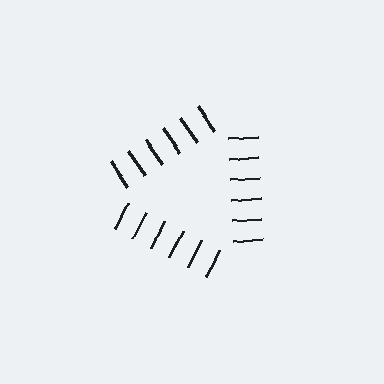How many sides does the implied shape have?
3 sides — the line-ends trace a triangle.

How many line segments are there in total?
18 — 6 along each of the 3 edges.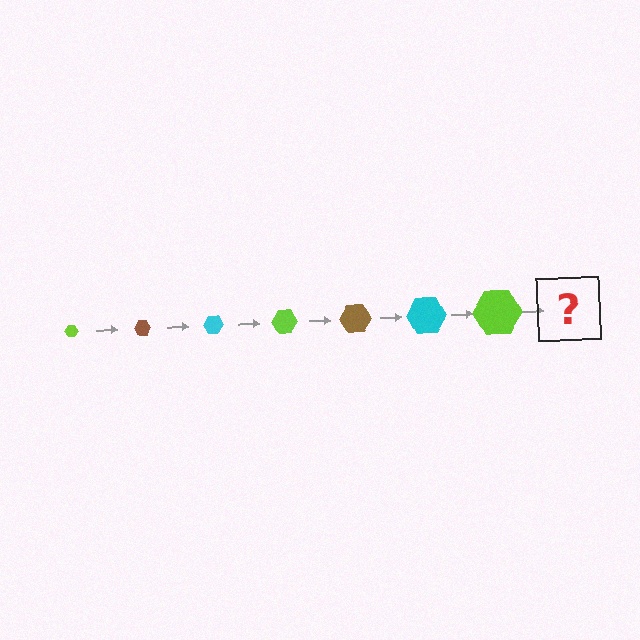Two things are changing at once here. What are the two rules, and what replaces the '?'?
The two rules are that the hexagon grows larger each step and the color cycles through lime, brown, and cyan. The '?' should be a brown hexagon, larger than the previous one.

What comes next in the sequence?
The next element should be a brown hexagon, larger than the previous one.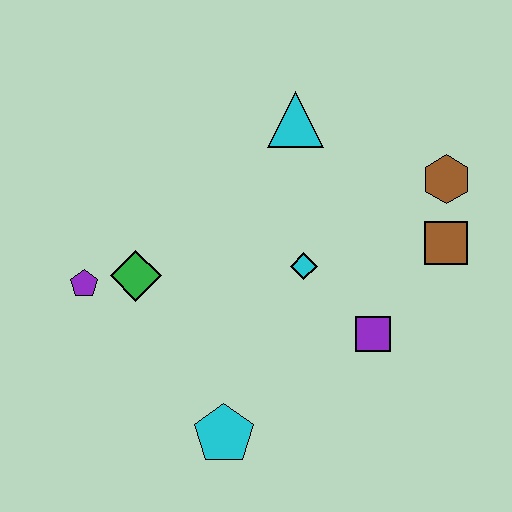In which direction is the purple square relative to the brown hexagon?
The purple square is below the brown hexagon.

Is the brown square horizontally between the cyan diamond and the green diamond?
No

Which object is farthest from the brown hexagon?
The purple pentagon is farthest from the brown hexagon.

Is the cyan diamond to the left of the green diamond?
No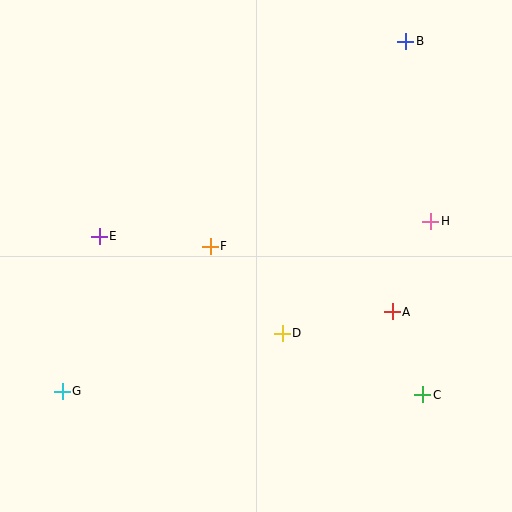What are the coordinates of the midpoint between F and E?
The midpoint between F and E is at (155, 241).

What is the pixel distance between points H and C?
The distance between H and C is 174 pixels.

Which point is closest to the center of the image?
Point F at (210, 246) is closest to the center.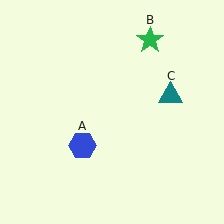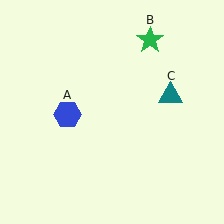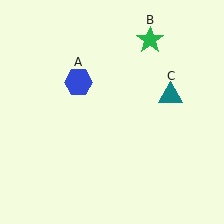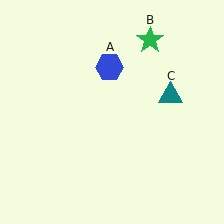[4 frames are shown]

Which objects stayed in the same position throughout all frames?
Green star (object B) and teal triangle (object C) remained stationary.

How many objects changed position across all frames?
1 object changed position: blue hexagon (object A).